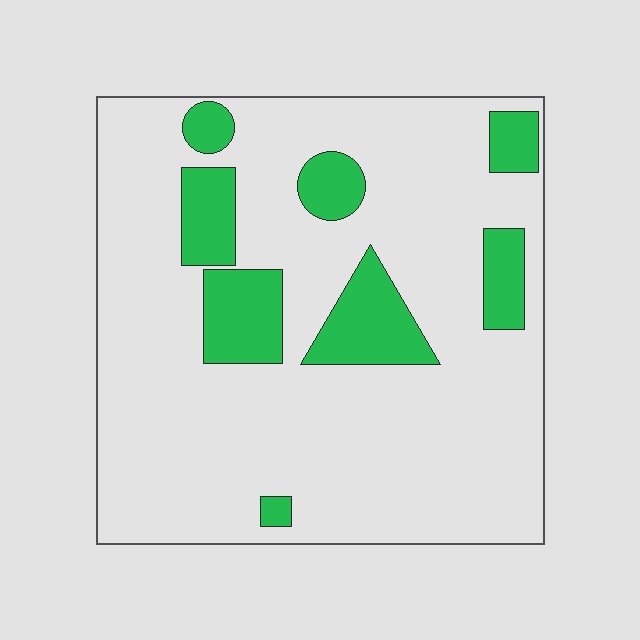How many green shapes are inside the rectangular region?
8.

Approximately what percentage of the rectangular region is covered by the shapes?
Approximately 20%.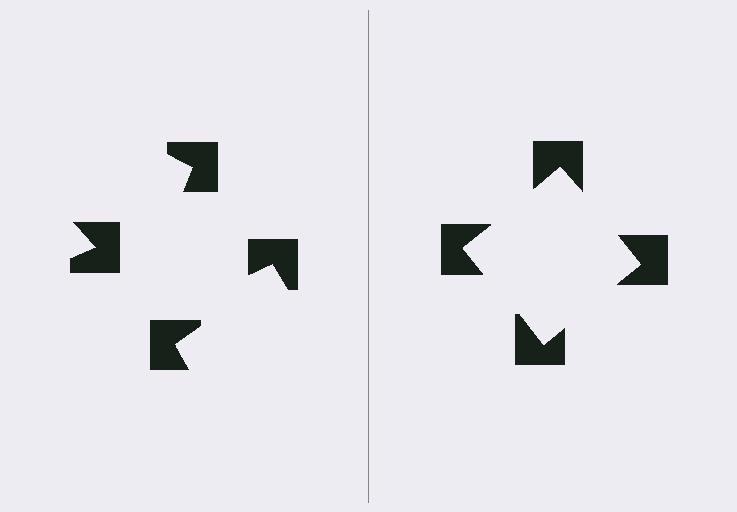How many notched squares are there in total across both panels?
8 — 4 on each side.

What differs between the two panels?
The notched squares are positioned identically on both sides; only the wedge orientations differ. On the right they align to a square; on the left they are misaligned.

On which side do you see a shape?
An illusory square appears on the right side. On the left side the wedge cuts are rotated, so no coherent shape forms.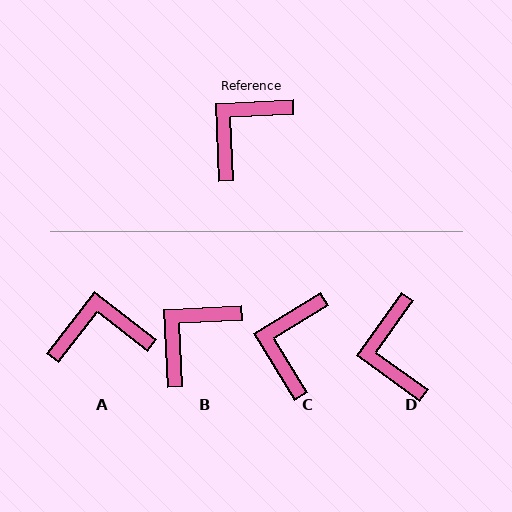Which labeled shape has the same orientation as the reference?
B.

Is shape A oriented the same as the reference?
No, it is off by about 40 degrees.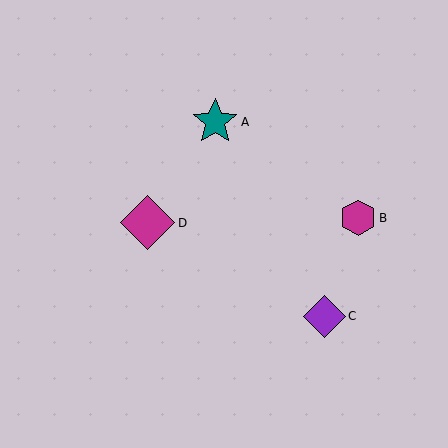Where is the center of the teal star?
The center of the teal star is at (215, 122).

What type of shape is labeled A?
Shape A is a teal star.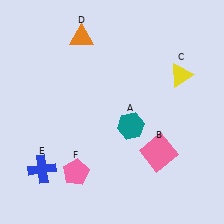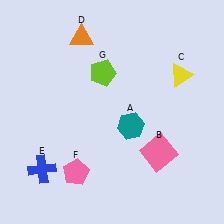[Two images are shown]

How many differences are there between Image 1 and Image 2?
There is 1 difference between the two images.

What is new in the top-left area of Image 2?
A lime pentagon (G) was added in the top-left area of Image 2.